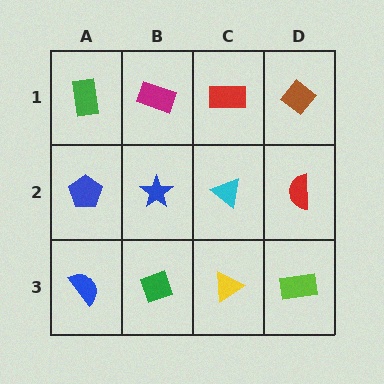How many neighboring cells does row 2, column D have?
3.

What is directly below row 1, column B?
A blue star.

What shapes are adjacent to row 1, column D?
A red semicircle (row 2, column D), a red rectangle (row 1, column C).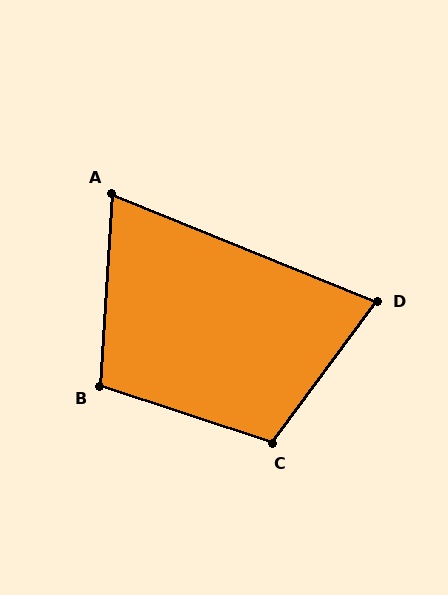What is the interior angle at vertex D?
Approximately 76 degrees (acute).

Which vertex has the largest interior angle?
C, at approximately 108 degrees.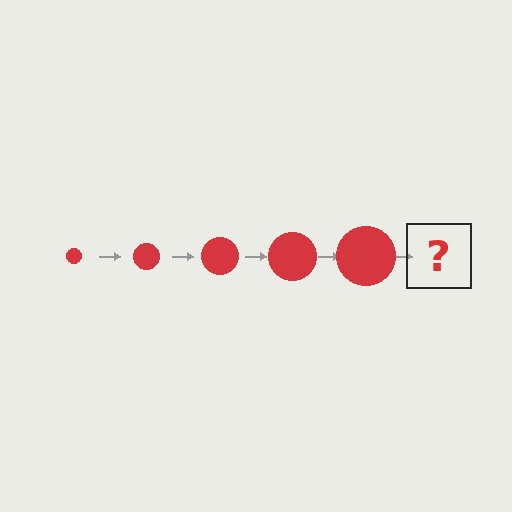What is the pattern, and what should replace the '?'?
The pattern is that the circle gets progressively larger each step. The '?' should be a red circle, larger than the previous one.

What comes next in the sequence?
The next element should be a red circle, larger than the previous one.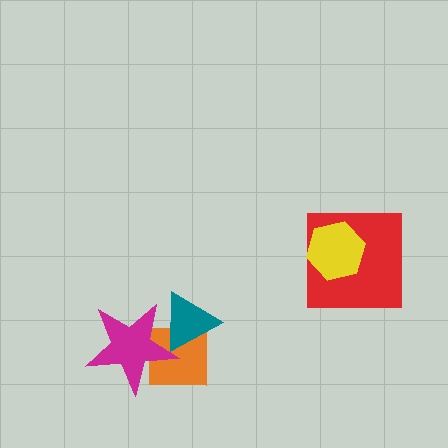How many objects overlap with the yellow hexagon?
1 object overlaps with the yellow hexagon.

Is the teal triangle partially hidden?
Yes, it is partially covered by another shape.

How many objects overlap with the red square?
1 object overlaps with the red square.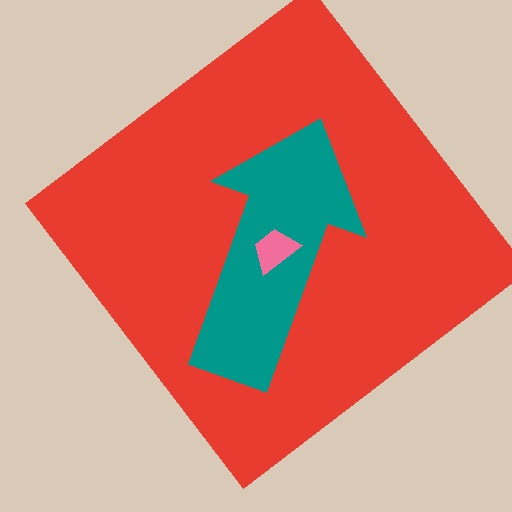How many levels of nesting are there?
3.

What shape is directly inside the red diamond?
The teal arrow.